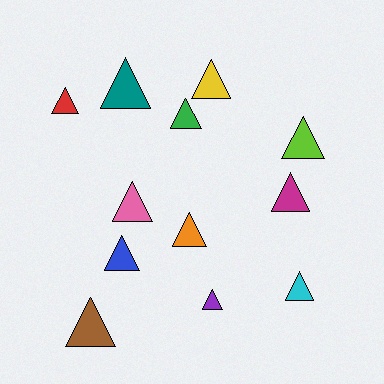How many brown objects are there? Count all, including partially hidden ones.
There is 1 brown object.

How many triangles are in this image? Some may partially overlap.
There are 12 triangles.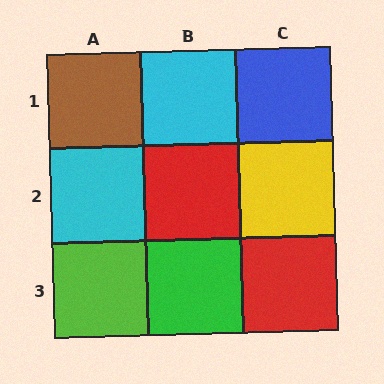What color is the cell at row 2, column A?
Cyan.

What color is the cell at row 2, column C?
Yellow.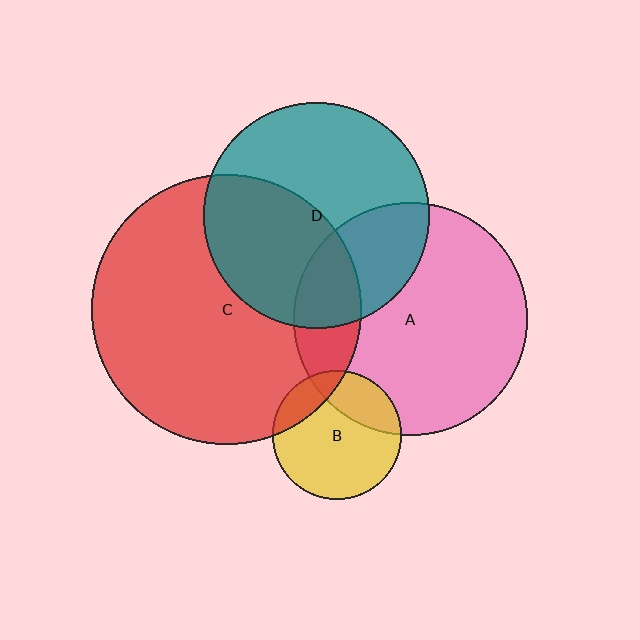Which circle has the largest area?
Circle C (red).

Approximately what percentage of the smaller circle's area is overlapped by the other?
Approximately 30%.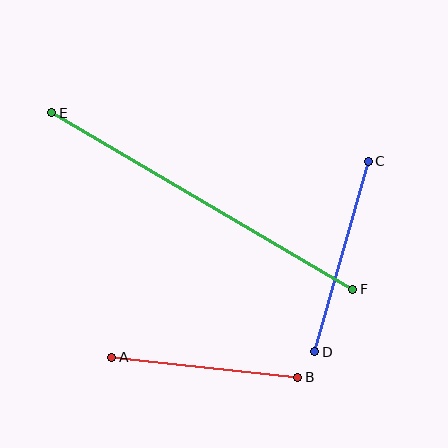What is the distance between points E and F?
The distance is approximately 349 pixels.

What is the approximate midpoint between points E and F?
The midpoint is at approximately (202, 201) pixels.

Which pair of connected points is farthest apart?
Points E and F are farthest apart.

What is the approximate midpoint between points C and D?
The midpoint is at approximately (342, 257) pixels.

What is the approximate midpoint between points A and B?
The midpoint is at approximately (205, 367) pixels.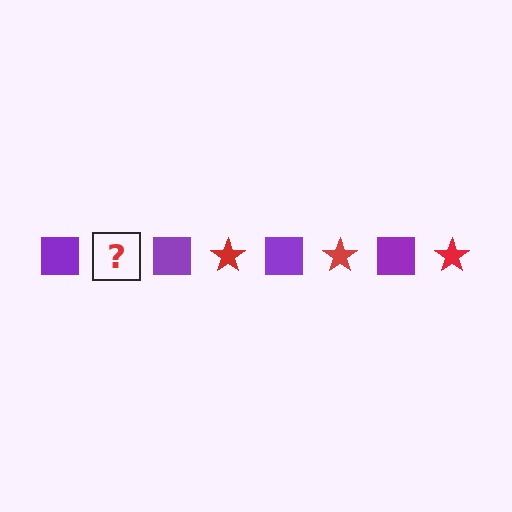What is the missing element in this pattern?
The missing element is a red star.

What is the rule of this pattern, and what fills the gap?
The rule is that the pattern alternates between purple square and red star. The gap should be filled with a red star.